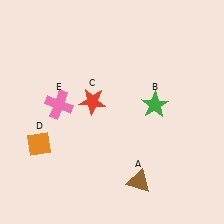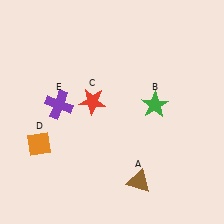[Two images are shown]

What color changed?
The cross (E) changed from pink in Image 1 to purple in Image 2.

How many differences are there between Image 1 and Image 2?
There is 1 difference between the two images.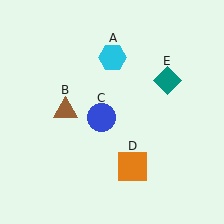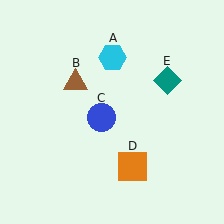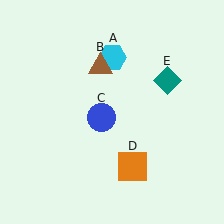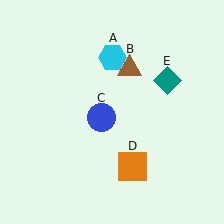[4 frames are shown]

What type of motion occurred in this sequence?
The brown triangle (object B) rotated clockwise around the center of the scene.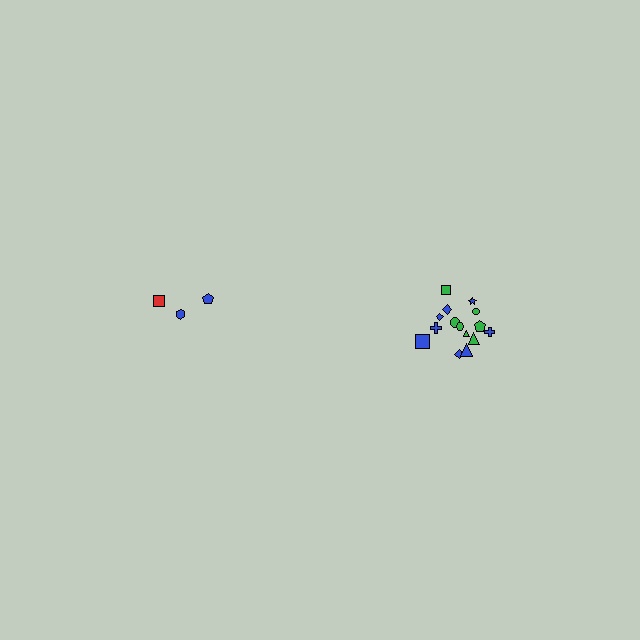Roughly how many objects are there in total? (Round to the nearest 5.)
Roughly 20 objects in total.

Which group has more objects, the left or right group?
The right group.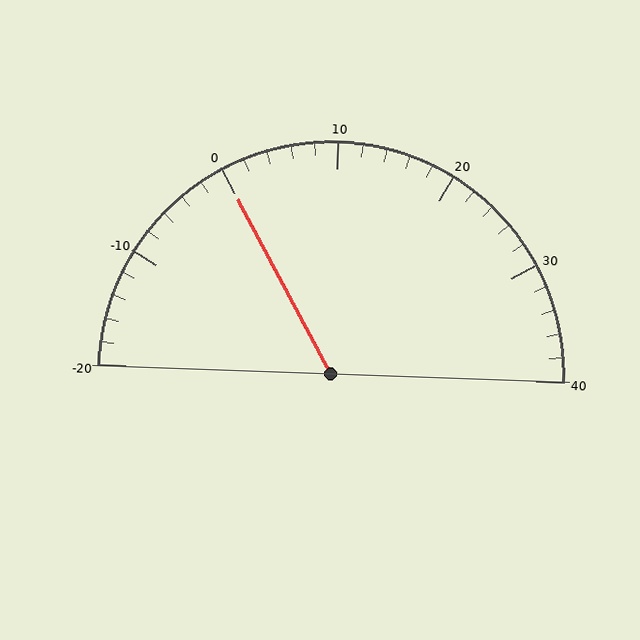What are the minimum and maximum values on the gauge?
The gauge ranges from -20 to 40.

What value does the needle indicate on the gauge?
The needle indicates approximately 0.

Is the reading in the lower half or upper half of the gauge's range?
The reading is in the lower half of the range (-20 to 40).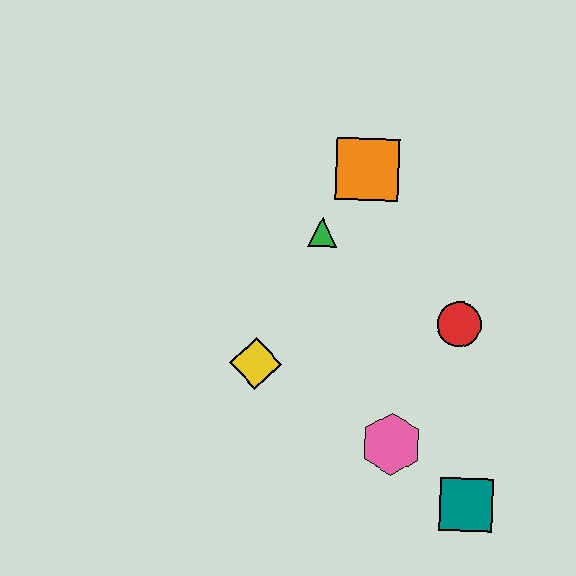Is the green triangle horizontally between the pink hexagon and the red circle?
No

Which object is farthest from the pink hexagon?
The orange square is farthest from the pink hexagon.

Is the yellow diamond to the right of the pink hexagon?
No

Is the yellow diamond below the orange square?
Yes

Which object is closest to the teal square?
The pink hexagon is closest to the teal square.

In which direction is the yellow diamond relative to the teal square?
The yellow diamond is to the left of the teal square.